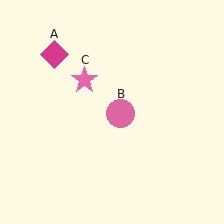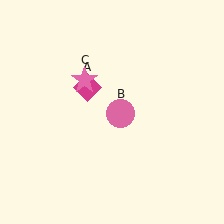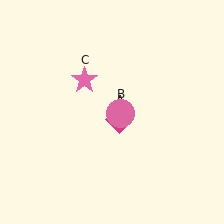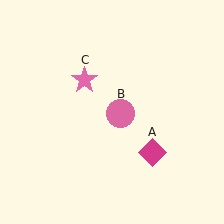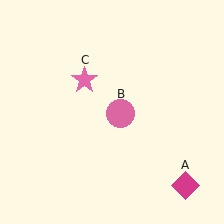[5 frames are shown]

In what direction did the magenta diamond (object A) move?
The magenta diamond (object A) moved down and to the right.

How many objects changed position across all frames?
1 object changed position: magenta diamond (object A).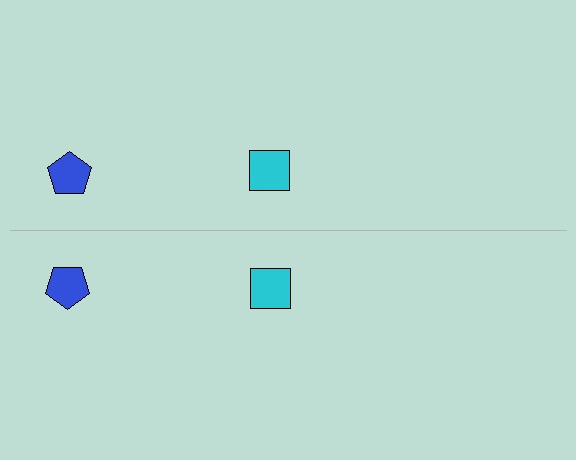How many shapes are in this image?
There are 4 shapes in this image.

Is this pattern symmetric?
Yes, this pattern has bilateral (reflection) symmetry.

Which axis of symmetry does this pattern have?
The pattern has a horizontal axis of symmetry running through the center of the image.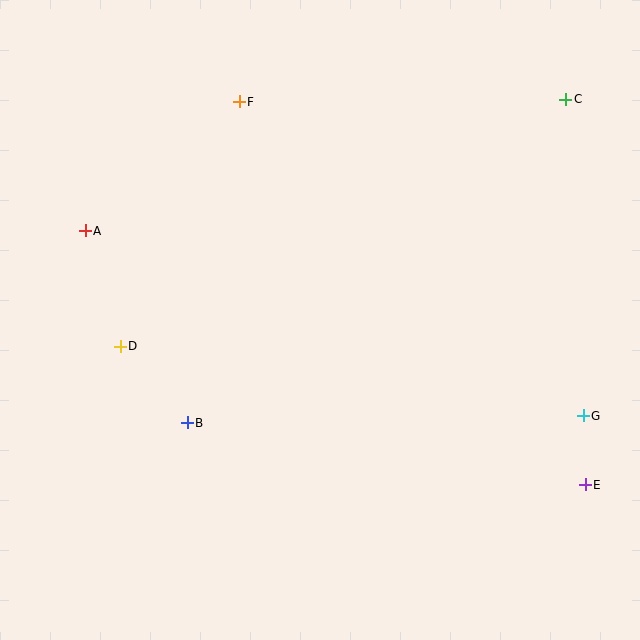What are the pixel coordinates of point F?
Point F is at (239, 102).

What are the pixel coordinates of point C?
Point C is at (566, 99).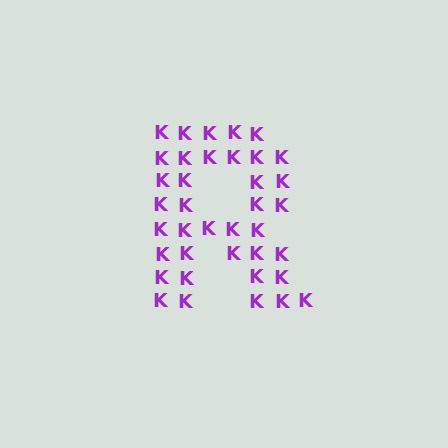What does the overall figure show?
The overall figure shows the letter R.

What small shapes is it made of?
It is made of small letter K's.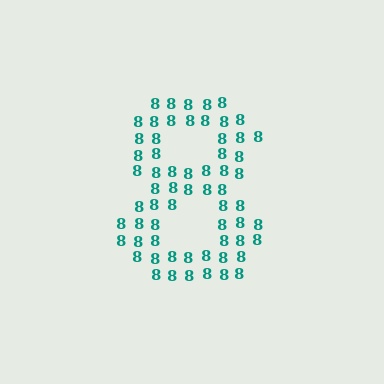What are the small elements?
The small elements are digit 8's.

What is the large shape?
The large shape is the digit 8.